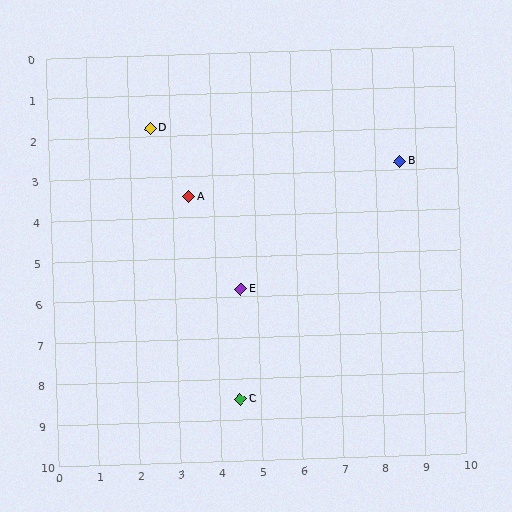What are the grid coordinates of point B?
Point B is at approximately (8.6, 2.8).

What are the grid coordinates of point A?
Point A is at approximately (3.4, 3.5).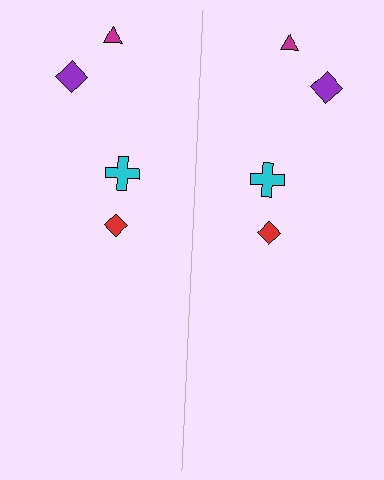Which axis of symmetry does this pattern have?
The pattern has a vertical axis of symmetry running through the center of the image.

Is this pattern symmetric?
Yes, this pattern has bilateral (reflection) symmetry.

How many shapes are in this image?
There are 8 shapes in this image.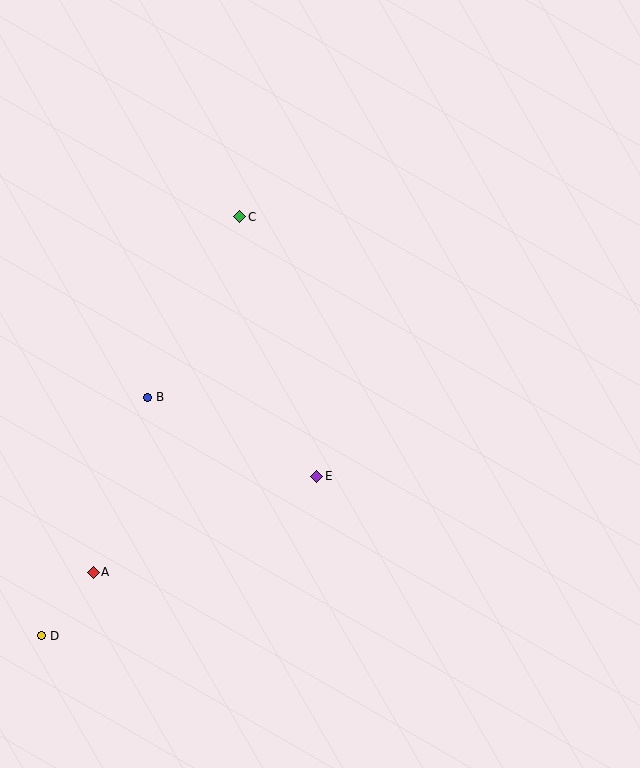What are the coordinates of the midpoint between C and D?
The midpoint between C and D is at (141, 426).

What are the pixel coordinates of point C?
Point C is at (240, 217).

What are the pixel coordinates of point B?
Point B is at (148, 397).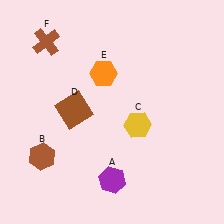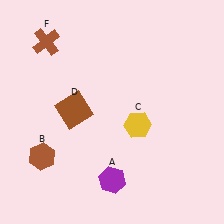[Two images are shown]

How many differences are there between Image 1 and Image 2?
There is 1 difference between the two images.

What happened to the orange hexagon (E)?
The orange hexagon (E) was removed in Image 2. It was in the top-left area of Image 1.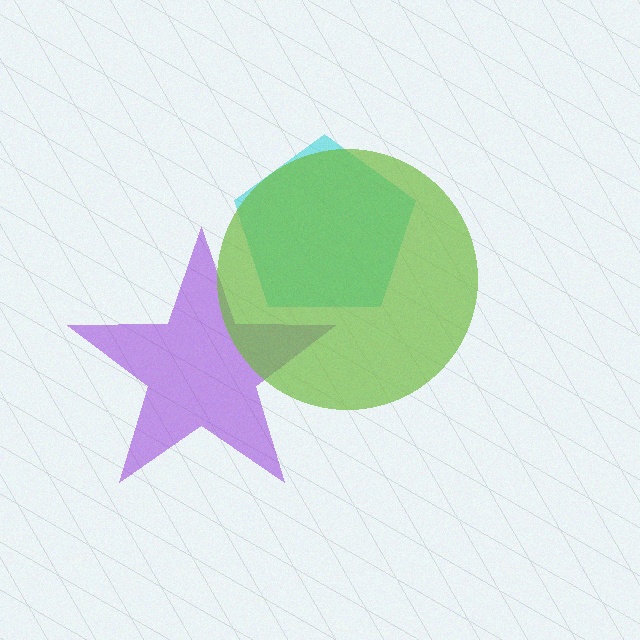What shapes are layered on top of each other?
The layered shapes are: a cyan pentagon, a purple star, a lime circle.